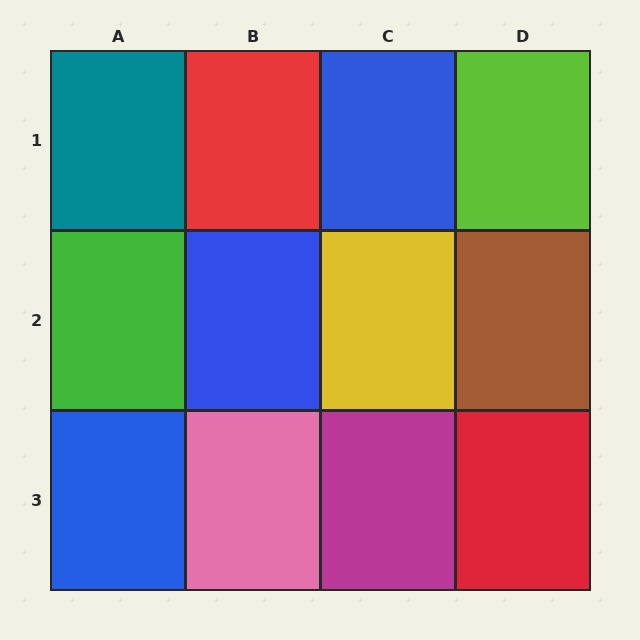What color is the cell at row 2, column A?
Green.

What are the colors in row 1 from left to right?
Teal, red, blue, lime.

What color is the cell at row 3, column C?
Magenta.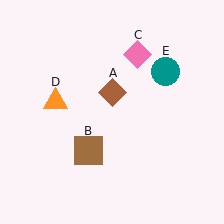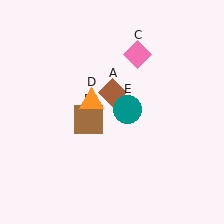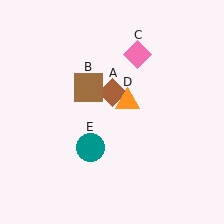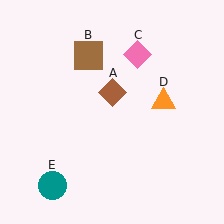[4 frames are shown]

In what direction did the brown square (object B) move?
The brown square (object B) moved up.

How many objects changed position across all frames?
3 objects changed position: brown square (object B), orange triangle (object D), teal circle (object E).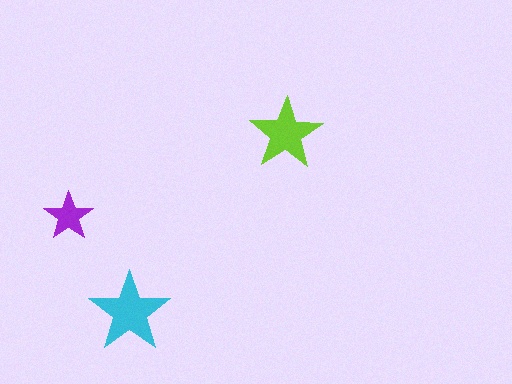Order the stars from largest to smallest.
the cyan one, the lime one, the purple one.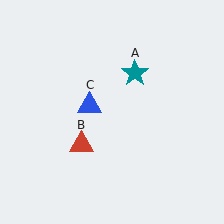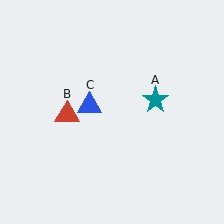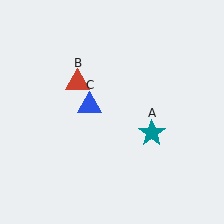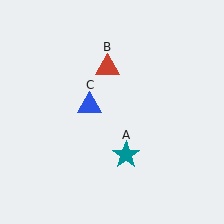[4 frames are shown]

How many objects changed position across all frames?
2 objects changed position: teal star (object A), red triangle (object B).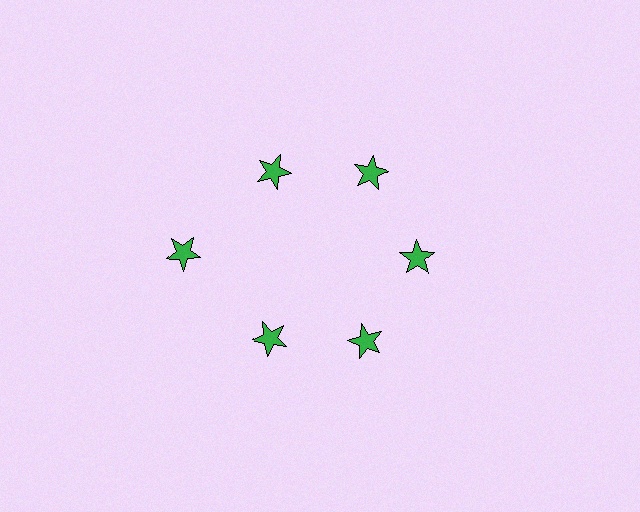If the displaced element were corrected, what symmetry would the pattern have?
It would have 6-fold rotational symmetry — the pattern would map onto itself every 60 degrees.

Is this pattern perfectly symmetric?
No. The 6 green stars are arranged in a ring, but one element near the 9 o'clock position is pushed outward from the center, breaking the 6-fold rotational symmetry.